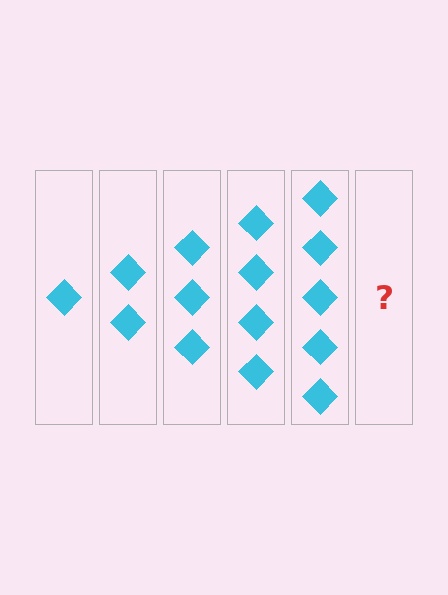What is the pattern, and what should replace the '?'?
The pattern is that each step adds one more diamond. The '?' should be 6 diamonds.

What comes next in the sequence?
The next element should be 6 diamonds.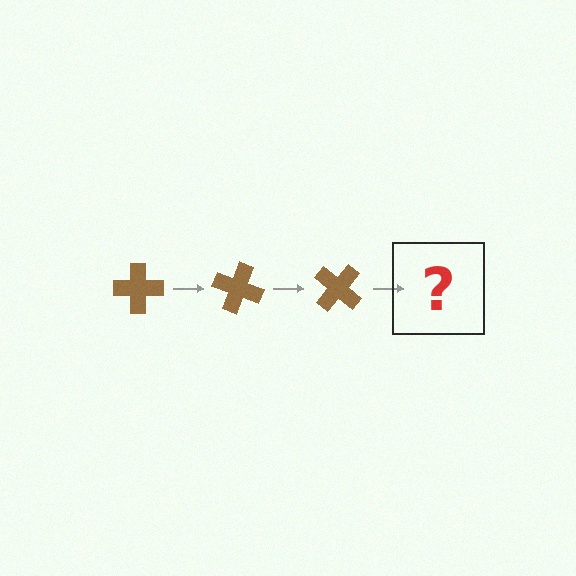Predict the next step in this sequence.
The next step is a brown cross rotated 60 degrees.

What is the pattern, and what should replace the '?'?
The pattern is that the cross rotates 20 degrees each step. The '?' should be a brown cross rotated 60 degrees.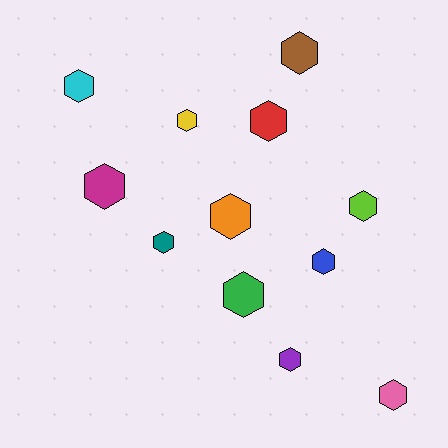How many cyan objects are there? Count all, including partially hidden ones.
There is 1 cyan object.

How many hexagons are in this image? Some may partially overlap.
There are 12 hexagons.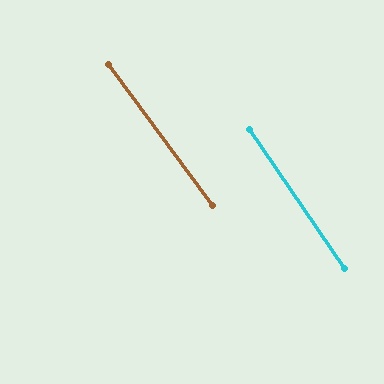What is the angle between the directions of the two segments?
Approximately 2 degrees.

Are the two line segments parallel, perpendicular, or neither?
Parallel — their directions differ by only 1.8°.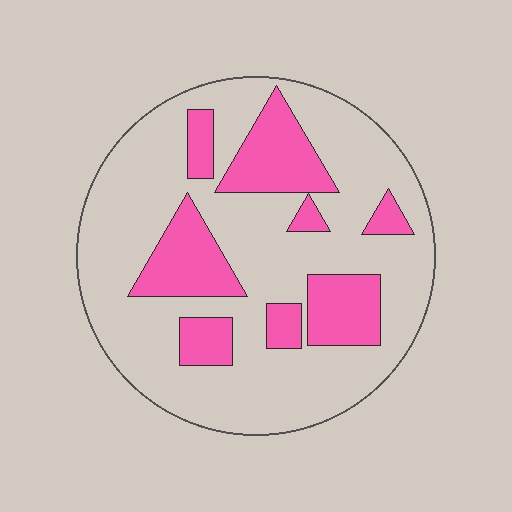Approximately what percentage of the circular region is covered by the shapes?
Approximately 25%.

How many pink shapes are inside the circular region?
8.